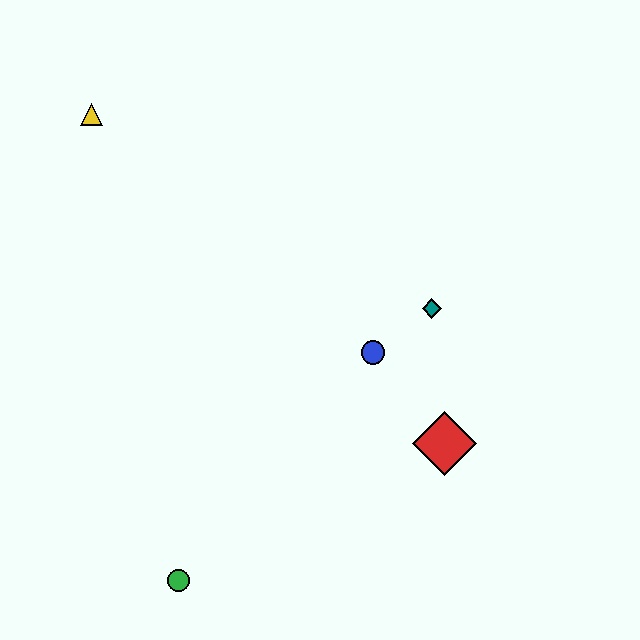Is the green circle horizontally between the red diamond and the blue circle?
No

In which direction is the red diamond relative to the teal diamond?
The red diamond is below the teal diamond.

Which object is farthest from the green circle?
The yellow triangle is farthest from the green circle.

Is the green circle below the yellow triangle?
Yes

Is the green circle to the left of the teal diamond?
Yes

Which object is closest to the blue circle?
The teal diamond is closest to the blue circle.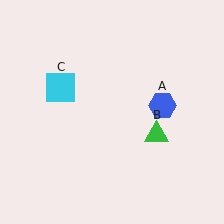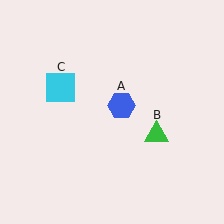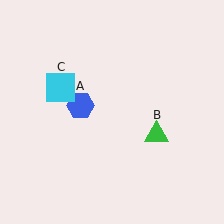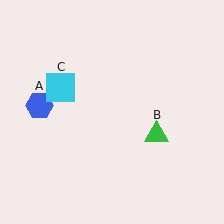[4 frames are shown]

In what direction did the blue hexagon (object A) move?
The blue hexagon (object A) moved left.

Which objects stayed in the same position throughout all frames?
Green triangle (object B) and cyan square (object C) remained stationary.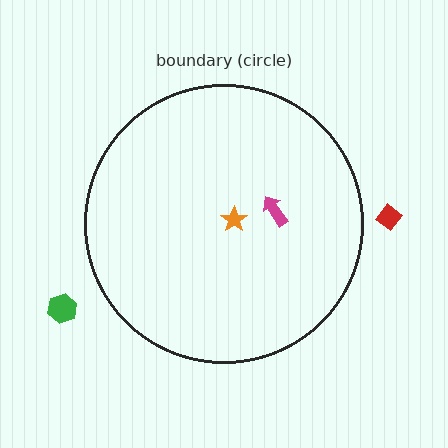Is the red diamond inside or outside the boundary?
Outside.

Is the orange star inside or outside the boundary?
Inside.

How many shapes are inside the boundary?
2 inside, 2 outside.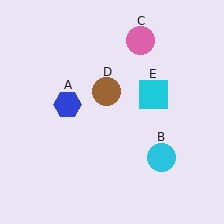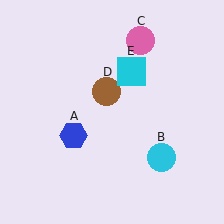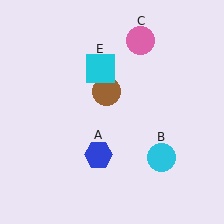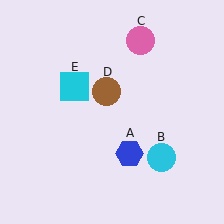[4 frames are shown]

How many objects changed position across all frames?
2 objects changed position: blue hexagon (object A), cyan square (object E).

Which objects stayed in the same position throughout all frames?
Cyan circle (object B) and pink circle (object C) and brown circle (object D) remained stationary.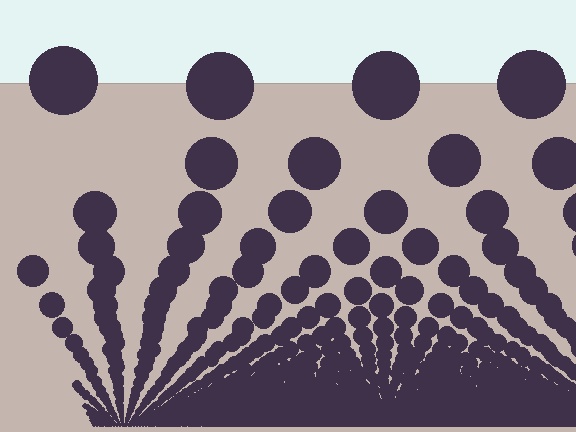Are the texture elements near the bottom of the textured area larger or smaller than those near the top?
Smaller. The gradient is inverted — elements near the bottom are smaller and denser.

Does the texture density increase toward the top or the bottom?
Density increases toward the bottom.